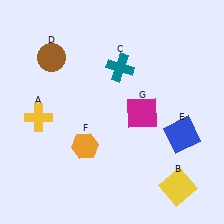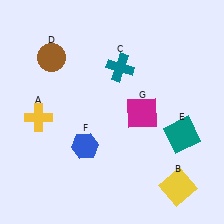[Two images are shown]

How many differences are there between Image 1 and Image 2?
There are 2 differences between the two images.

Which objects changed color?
E changed from blue to teal. F changed from orange to blue.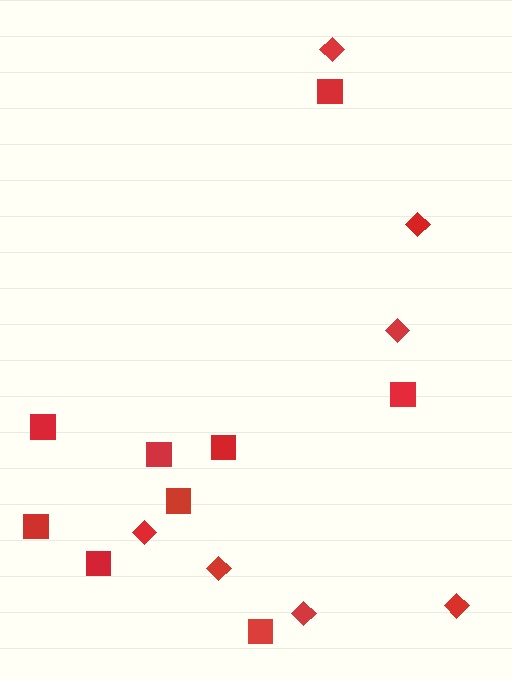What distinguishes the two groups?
There are 2 groups: one group of diamonds (7) and one group of squares (9).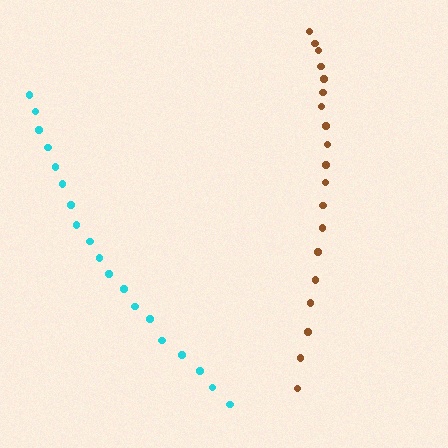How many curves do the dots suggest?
There are 2 distinct paths.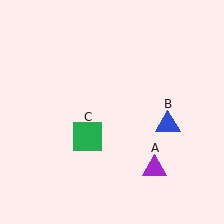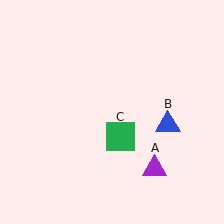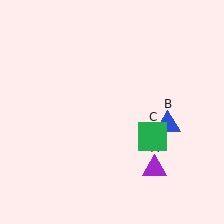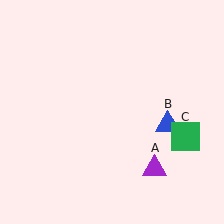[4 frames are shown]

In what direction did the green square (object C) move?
The green square (object C) moved right.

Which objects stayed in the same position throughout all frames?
Purple triangle (object A) and blue triangle (object B) remained stationary.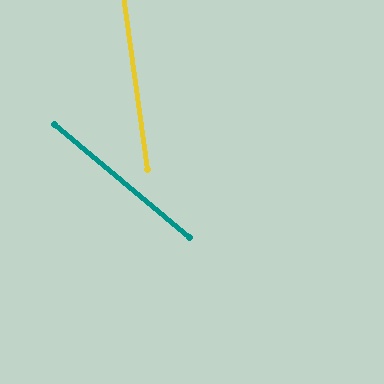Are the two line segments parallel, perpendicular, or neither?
Neither parallel nor perpendicular — they differ by about 42°.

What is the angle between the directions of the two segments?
Approximately 42 degrees.